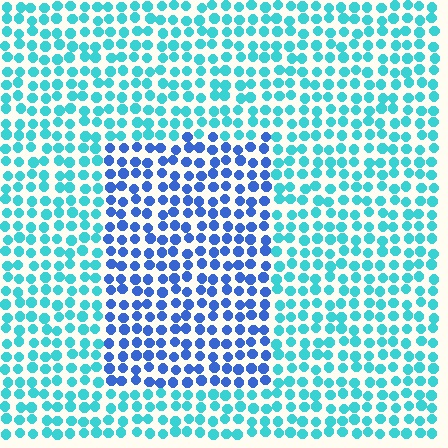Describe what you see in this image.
The image is filled with small cyan elements in a uniform arrangement. A rectangle-shaped region is visible where the elements are tinted to a slightly different hue, forming a subtle color boundary.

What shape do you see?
I see a rectangle.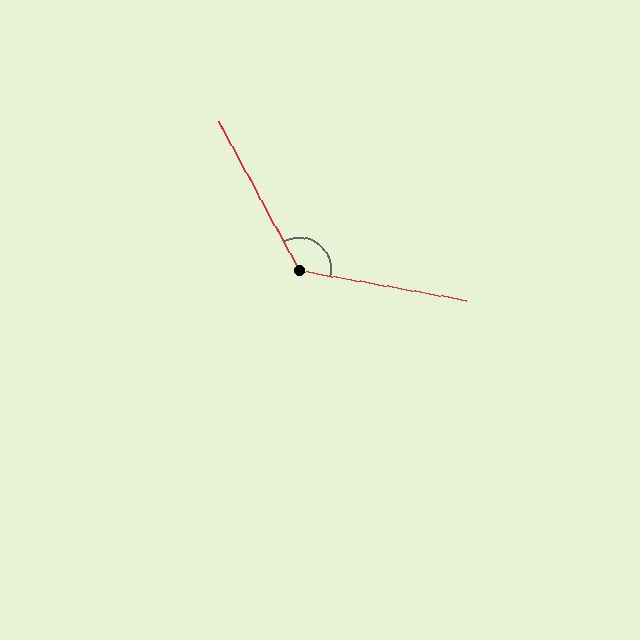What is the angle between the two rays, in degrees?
Approximately 129 degrees.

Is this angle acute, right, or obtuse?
It is obtuse.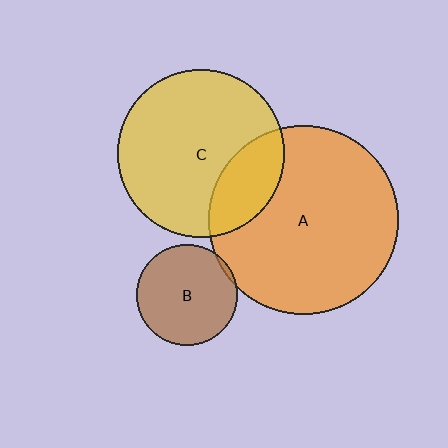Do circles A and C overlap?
Yes.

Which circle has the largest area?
Circle A (orange).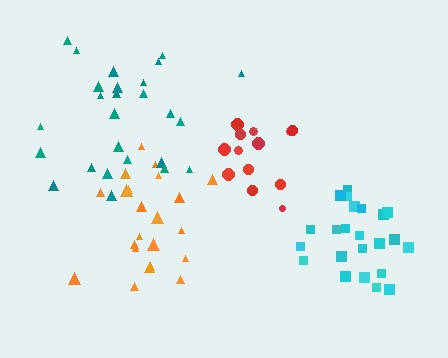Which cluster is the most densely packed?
Cyan.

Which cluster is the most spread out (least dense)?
Teal.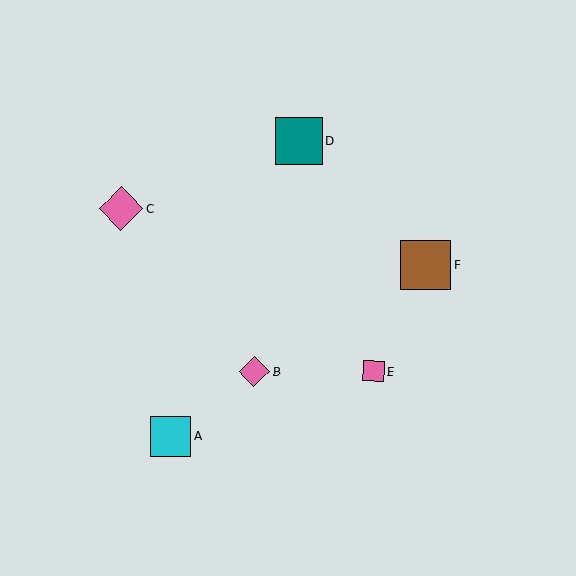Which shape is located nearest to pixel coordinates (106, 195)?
The pink diamond (labeled C) at (121, 209) is nearest to that location.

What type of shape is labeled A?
Shape A is a cyan square.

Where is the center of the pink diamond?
The center of the pink diamond is at (254, 371).